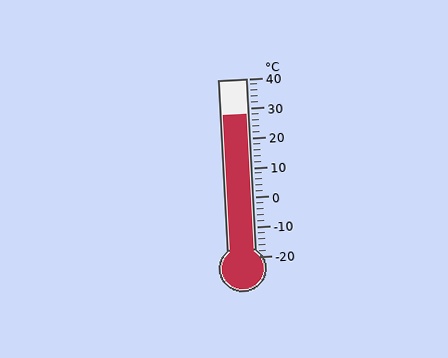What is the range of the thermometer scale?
The thermometer scale ranges from -20°C to 40°C.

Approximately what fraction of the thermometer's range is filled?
The thermometer is filled to approximately 80% of its range.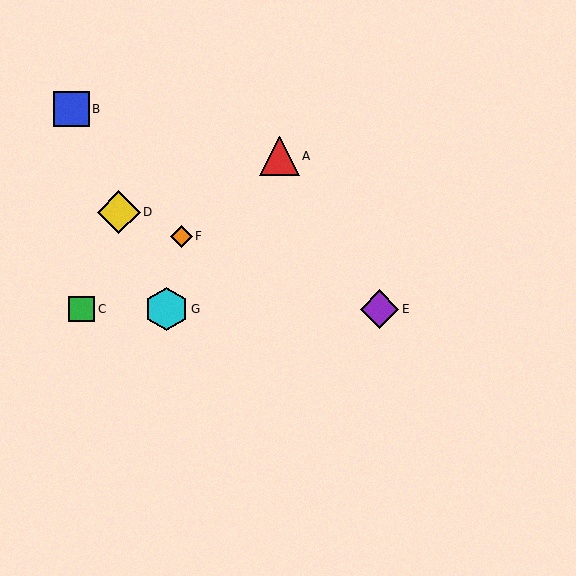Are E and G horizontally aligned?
Yes, both are at y≈309.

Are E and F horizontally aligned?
No, E is at y≈309 and F is at y≈236.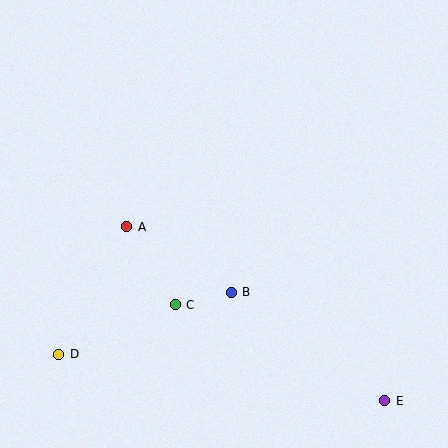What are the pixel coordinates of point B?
Point B is at (231, 292).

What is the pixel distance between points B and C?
The distance between B and C is 57 pixels.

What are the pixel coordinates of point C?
Point C is at (175, 305).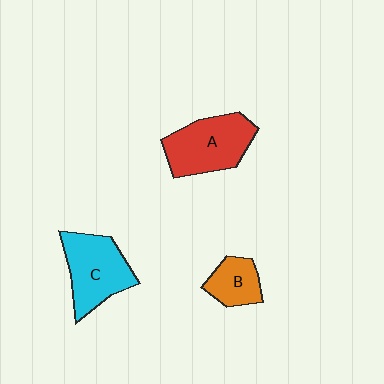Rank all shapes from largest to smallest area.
From largest to smallest: A (red), C (cyan), B (orange).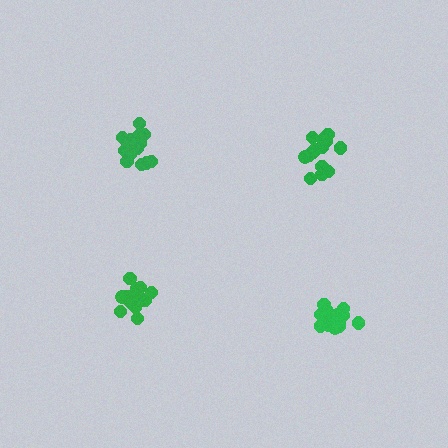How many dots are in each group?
Group 1: 15 dots, Group 2: 19 dots, Group 3: 18 dots, Group 4: 16 dots (68 total).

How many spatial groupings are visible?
There are 4 spatial groupings.